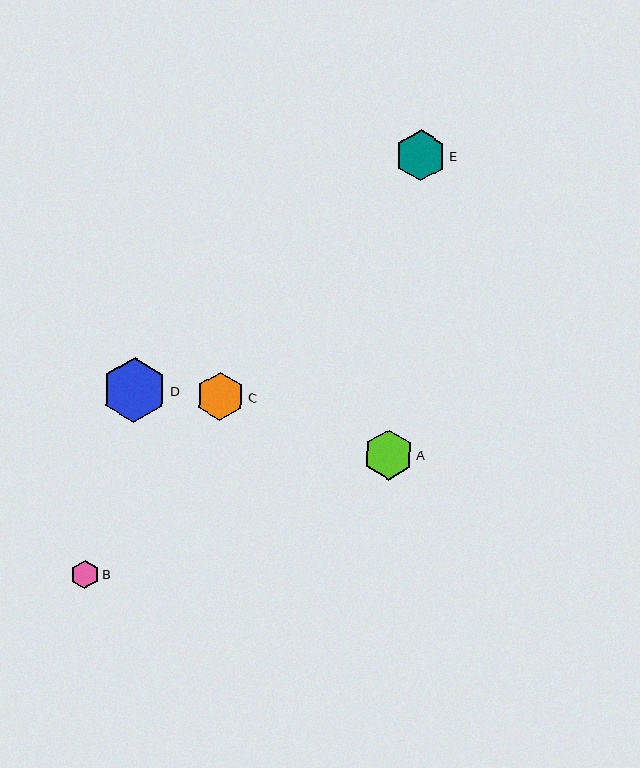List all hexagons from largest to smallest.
From largest to smallest: D, E, A, C, B.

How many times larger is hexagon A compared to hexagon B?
Hexagon A is approximately 1.8 times the size of hexagon B.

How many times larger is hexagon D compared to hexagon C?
Hexagon D is approximately 1.3 times the size of hexagon C.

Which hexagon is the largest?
Hexagon D is the largest with a size of approximately 65 pixels.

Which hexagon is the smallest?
Hexagon B is the smallest with a size of approximately 28 pixels.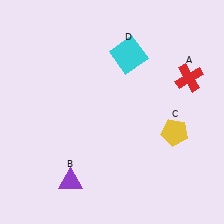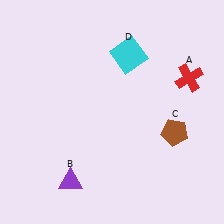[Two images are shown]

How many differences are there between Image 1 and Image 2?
There is 1 difference between the two images.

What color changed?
The pentagon (C) changed from yellow in Image 1 to brown in Image 2.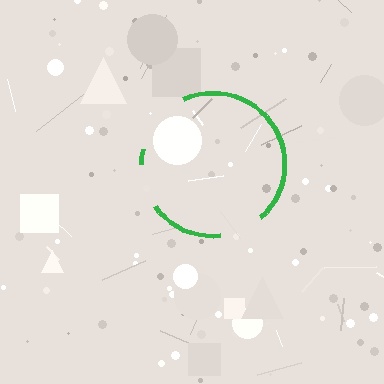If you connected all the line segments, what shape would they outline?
They would outline a circle.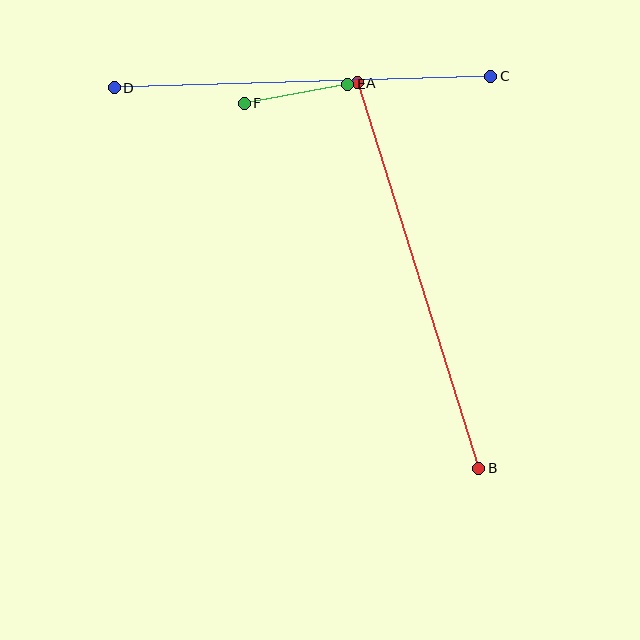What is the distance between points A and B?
The distance is approximately 404 pixels.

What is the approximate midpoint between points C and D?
The midpoint is at approximately (303, 82) pixels.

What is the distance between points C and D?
The distance is approximately 377 pixels.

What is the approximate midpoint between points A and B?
The midpoint is at approximately (418, 275) pixels.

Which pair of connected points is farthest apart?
Points A and B are farthest apart.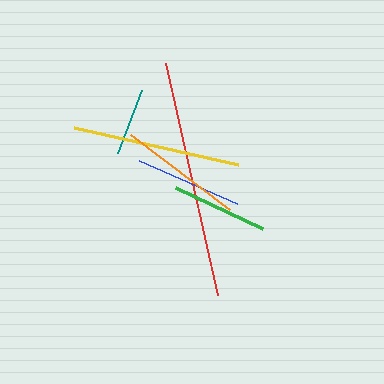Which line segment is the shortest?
The teal line is the shortest at approximately 68 pixels.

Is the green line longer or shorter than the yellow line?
The yellow line is longer than the green line.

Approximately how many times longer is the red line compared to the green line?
The red line is approximately 2.5 times the length of the green line.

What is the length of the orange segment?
The orange segment is approximately 125 pixels long.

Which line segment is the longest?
The red line is the longest at approximately 238 pixels.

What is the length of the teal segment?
The teal segment is approximately 68 pixels long.